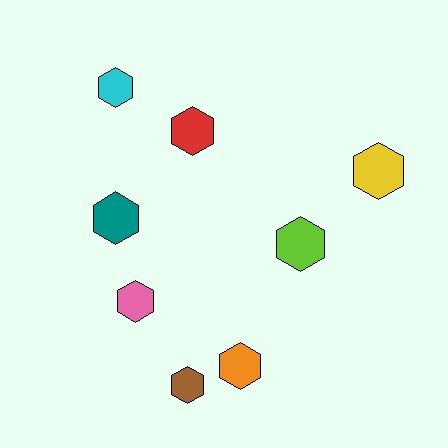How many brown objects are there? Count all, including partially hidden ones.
There is 1 brown object.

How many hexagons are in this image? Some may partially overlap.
There are 8 hexagons.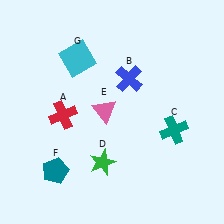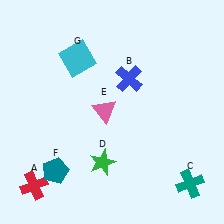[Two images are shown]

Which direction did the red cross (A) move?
The red cross (A) moved down.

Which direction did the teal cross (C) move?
The teal cross (C) moved down.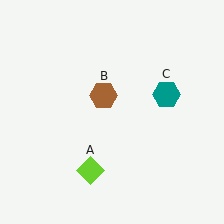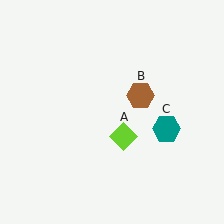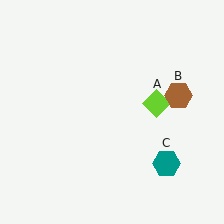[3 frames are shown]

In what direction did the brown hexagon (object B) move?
The brown hexagon (object B) moved right.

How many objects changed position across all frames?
3 objects changed position: lime diamond (object A), brown hexagon (object B), teal hexagon (object C).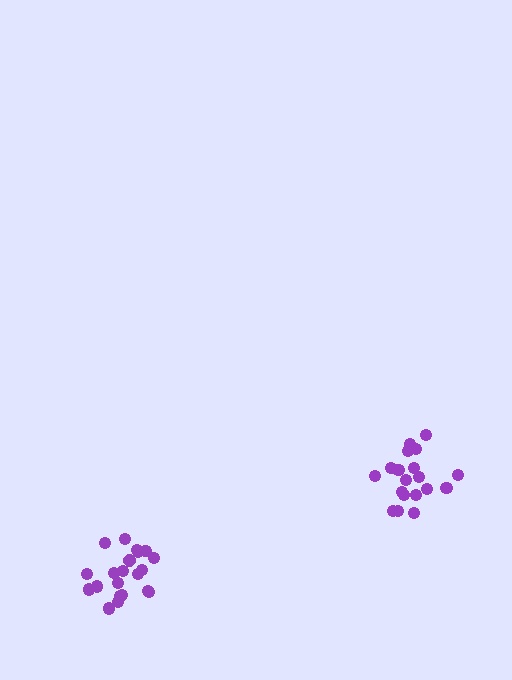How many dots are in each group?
Group 1: 19 dots, Group 2: 21 dots (40 total).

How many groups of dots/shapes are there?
There are 2 groups.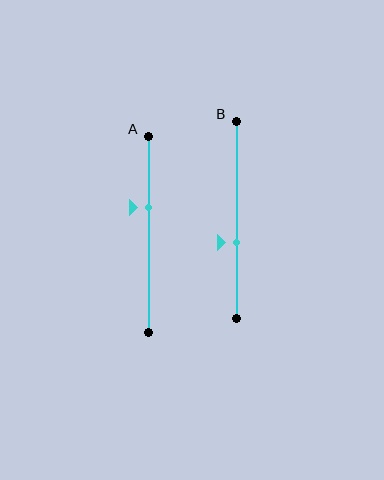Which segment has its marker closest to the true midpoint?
Segment B has its marker closest to the true midpoint.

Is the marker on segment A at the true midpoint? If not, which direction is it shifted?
No, the marker on segment A is shifted upward by about 14% of the segment length.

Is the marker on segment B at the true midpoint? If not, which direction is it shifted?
No, the marker on segment B is shifted downward by about 12% of the segment length.